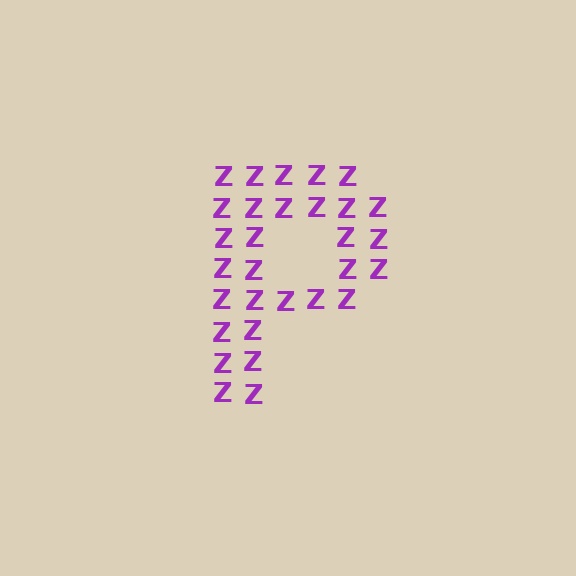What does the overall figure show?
The overall figure shows the letter P.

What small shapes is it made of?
It is made of small letter Z's.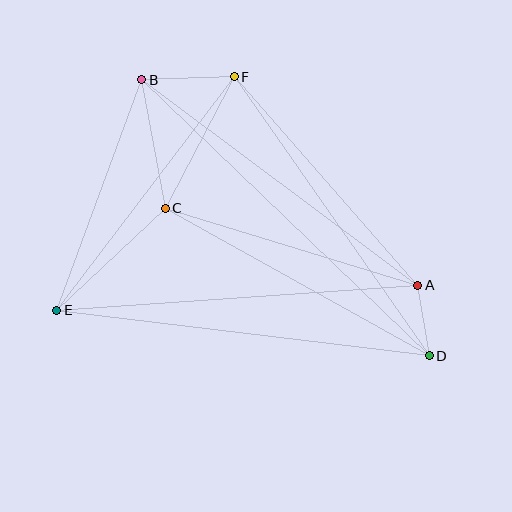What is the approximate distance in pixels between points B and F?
The distance between B and F is approximately 93 pixels.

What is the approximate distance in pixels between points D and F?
The distance between D and F is approximately 340 pixels.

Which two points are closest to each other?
Points A and D are closest to each other.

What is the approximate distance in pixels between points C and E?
The distance between C and E is approximately 149 pixels.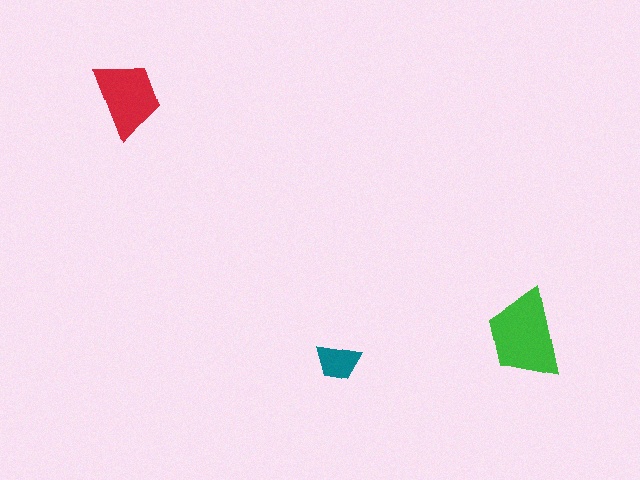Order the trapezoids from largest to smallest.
the green one, the red one, the teal one.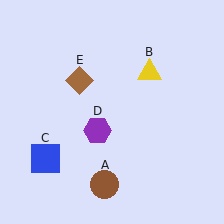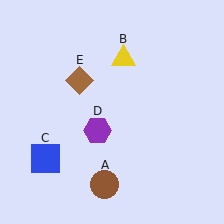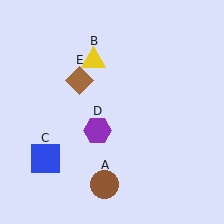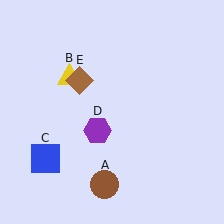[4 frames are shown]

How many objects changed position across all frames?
1 object changed position: yellow triangle (object B).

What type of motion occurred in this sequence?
The yellow triangle (object B) rotated counterclockwise around the center of the scene.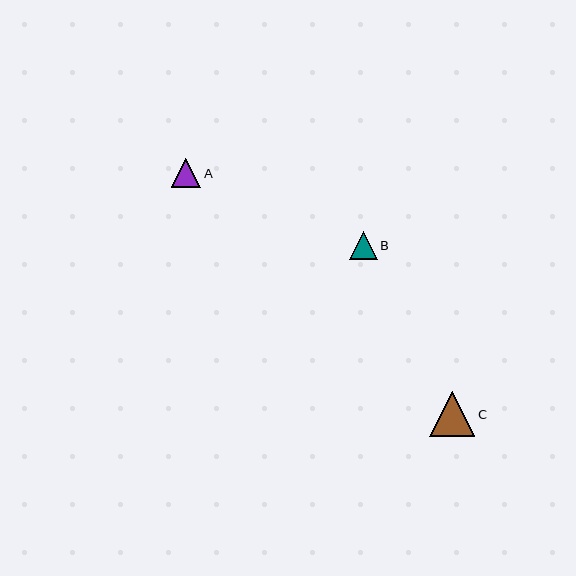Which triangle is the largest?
Triangle C is the largest with a size of approximately 45 pixels.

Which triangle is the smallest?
Triangle B is the smallest with a size of approximately 28 pixels.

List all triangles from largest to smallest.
From largest to smallest: C, A, B.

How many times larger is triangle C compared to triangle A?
Triangle C is approximately 1.5 times the size of triangle A.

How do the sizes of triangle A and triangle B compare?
Triangle A and triangle B are approximately the same size.